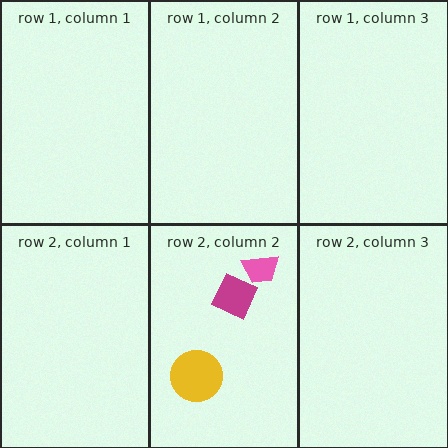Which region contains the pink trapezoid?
The row 2, column 2 region.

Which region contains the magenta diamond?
The row 2, column 2 region.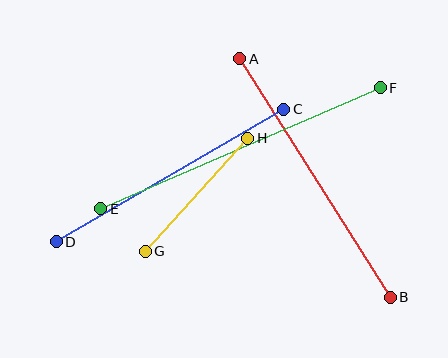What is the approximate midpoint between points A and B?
The midpoint is at approximately (315, 178) pixels.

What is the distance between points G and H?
The distance is approximately 152 pixels.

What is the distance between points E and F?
The distance is approximately 305 pixels.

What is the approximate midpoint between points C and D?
The midpoint is at approximately (170, 175) pixels.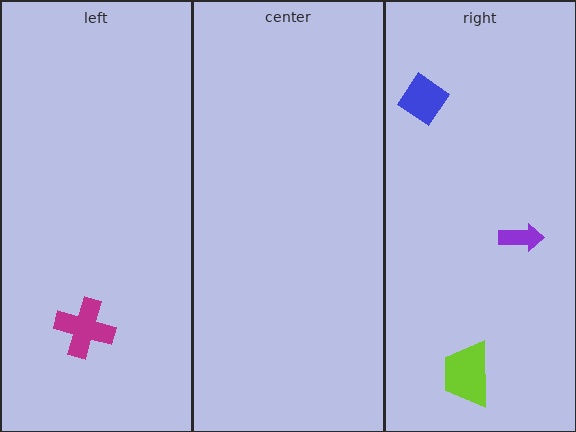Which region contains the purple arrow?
The right region.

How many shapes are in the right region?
3.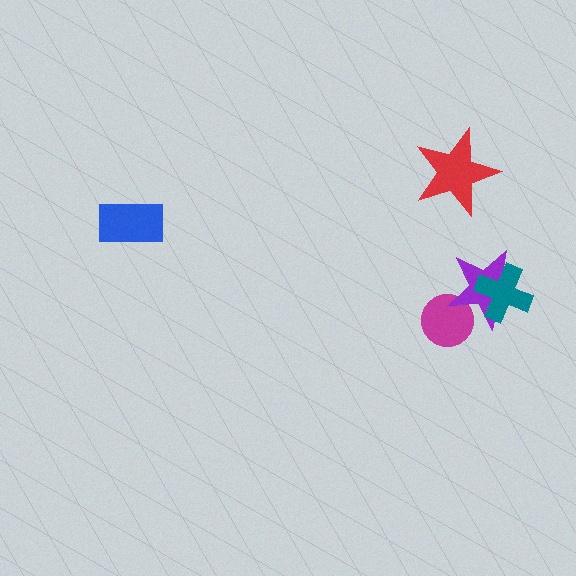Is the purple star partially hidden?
Yes, it is partially covered by another shape.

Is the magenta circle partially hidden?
Yes, it is partially covered by another shape.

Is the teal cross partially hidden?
No, no other shape covers it.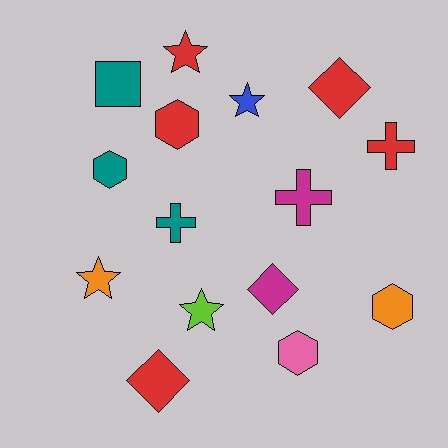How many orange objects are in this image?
There are 2 orange objects.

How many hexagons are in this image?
There are 4 hexagons.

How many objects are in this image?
There are 15 objects.